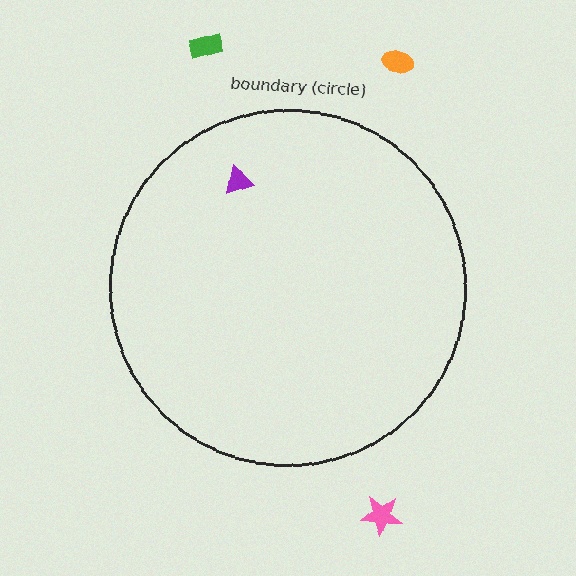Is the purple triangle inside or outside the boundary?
Inside.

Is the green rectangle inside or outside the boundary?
Outside.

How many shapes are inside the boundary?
1 inside, 3 outside.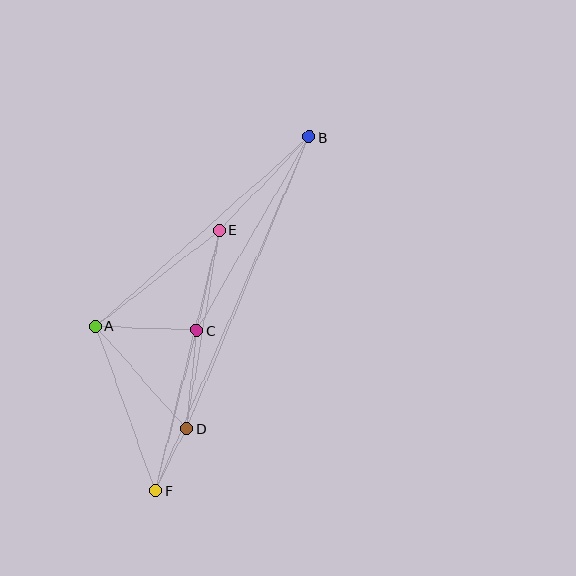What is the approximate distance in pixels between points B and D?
The distance between B and D is approximately 316 pixels.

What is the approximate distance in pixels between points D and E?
The distance between D and E is approximately 201 pixels.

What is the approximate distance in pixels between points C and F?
The distance between C and F is approximately 165 pixels.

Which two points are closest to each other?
Points D and F are closest to each other.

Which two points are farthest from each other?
Points B and F are farthest from each other.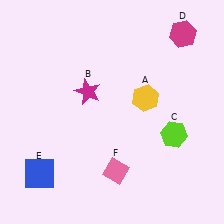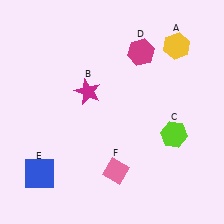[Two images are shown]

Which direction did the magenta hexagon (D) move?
The magenta hexagon (D) moved left.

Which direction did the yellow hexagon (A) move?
The yellow hexagon (A) moved up.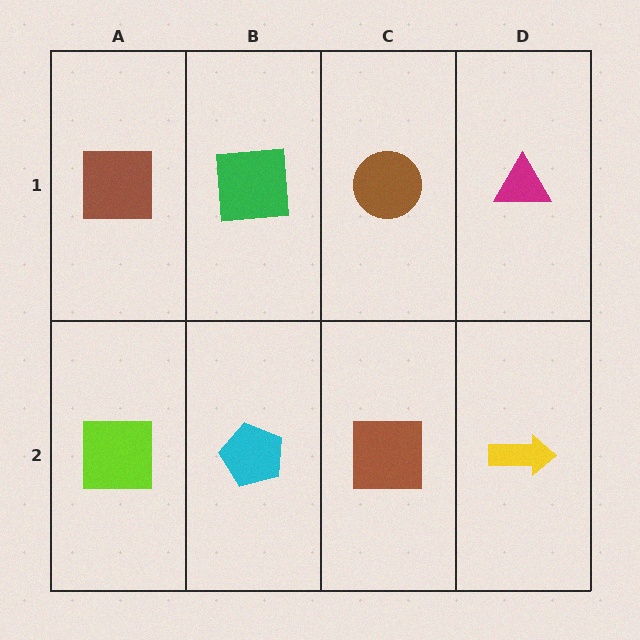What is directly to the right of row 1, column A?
A green square.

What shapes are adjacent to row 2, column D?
A magenta triangle (row 1, column D), a brown square (row 2, column C).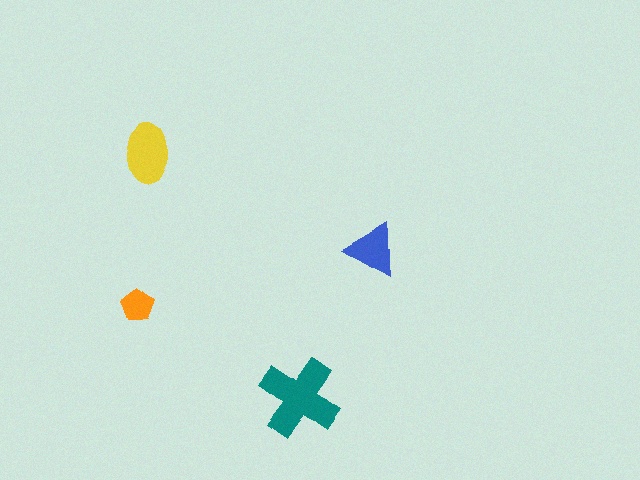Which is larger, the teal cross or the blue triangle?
The teal cross.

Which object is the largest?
The teal cross.